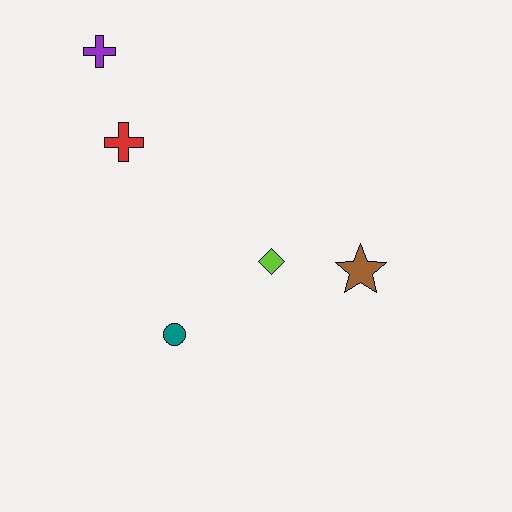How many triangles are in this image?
There are no triangles.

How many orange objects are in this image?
There are no orange objects.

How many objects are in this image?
There are 5 objects.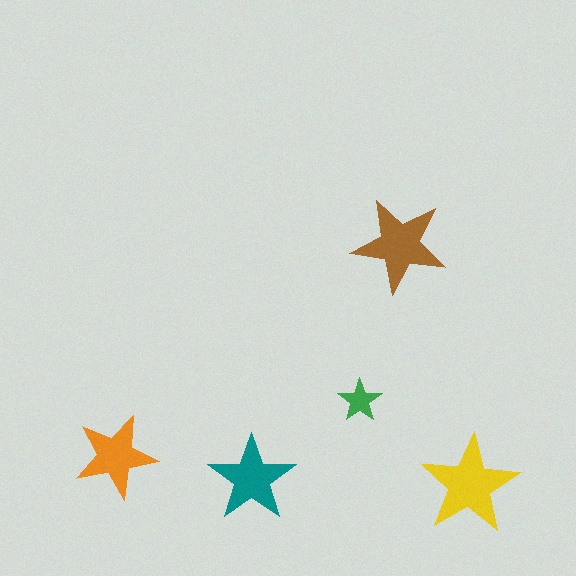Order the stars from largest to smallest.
the yellow one, the brown one, the teal one, the orange one, the green one.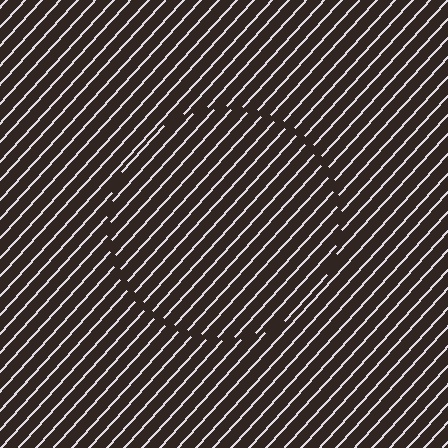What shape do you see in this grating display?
An illusory circle. The interior of the shape contains the same grating, shifted by half a period — the contour is defined by the phase discontinuity where line-ends from the inner and outer gratings abut.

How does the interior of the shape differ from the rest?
The interior of the shape contains the same grating, shifted by half a period — the contour is defined by the phase discontinuity where line-ends from the inner and outer gratings abut.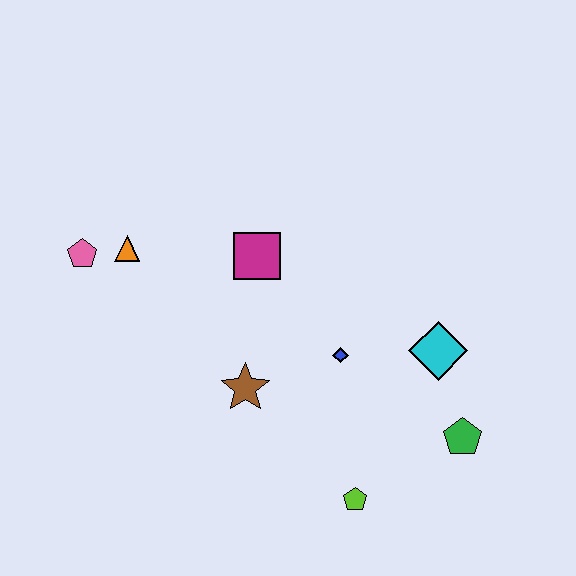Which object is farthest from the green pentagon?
The pink pentagon is farthest from the green pentagon.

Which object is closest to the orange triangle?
The pink pentagon is closest to the orange triangle.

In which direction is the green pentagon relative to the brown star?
The green pentagon is to the right of the brown star.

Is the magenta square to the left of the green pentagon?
Yes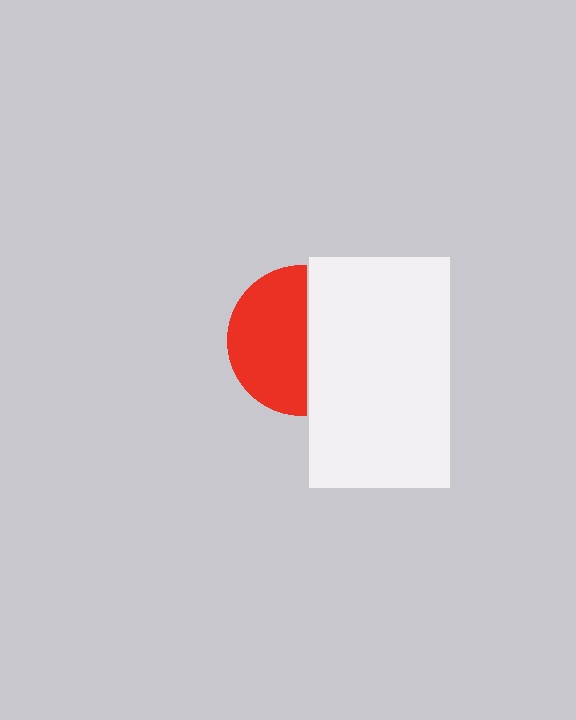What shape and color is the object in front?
The object in front is a white rectangle.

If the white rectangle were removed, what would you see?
You would see the complete red circle.